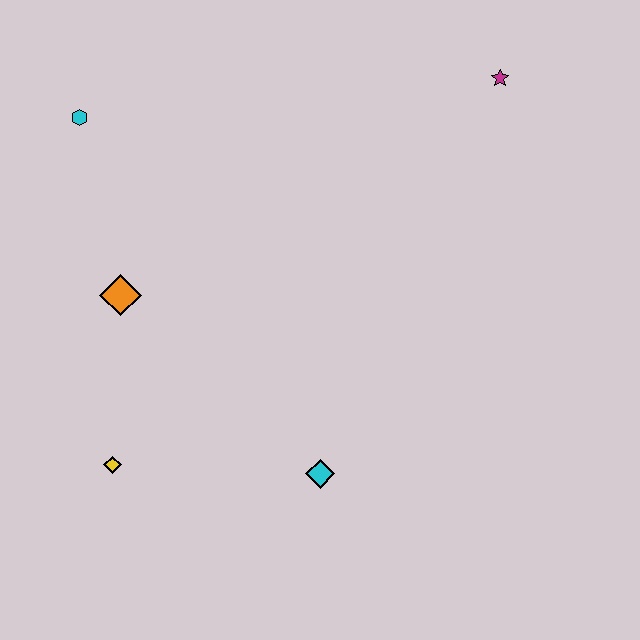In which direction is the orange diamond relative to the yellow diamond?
The orange diamond is above the yellow diamond.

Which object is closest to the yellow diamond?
The orange diamond is closest to the yellow diamond.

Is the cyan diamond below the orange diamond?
Yes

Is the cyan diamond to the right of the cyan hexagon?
Yes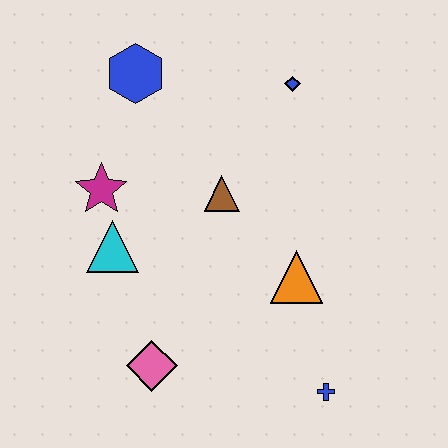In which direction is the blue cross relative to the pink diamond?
The blue cross is to the right of the pink diamond.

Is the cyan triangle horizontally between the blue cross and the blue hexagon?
No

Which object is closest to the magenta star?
The cyan triangle is closest to the magenta star.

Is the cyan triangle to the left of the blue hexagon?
Yes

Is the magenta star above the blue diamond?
No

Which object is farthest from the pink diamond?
The blue diamond is farthest from the pink diamond.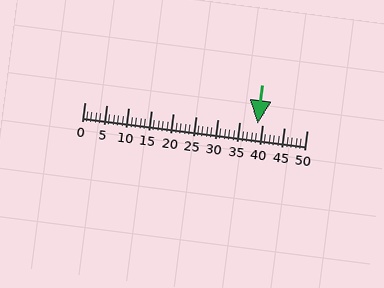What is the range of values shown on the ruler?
The ruler shows values from 0 to 50.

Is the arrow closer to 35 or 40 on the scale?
The arrow is closer to 40.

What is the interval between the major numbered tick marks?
The major tick marks are spaced 5 units apart.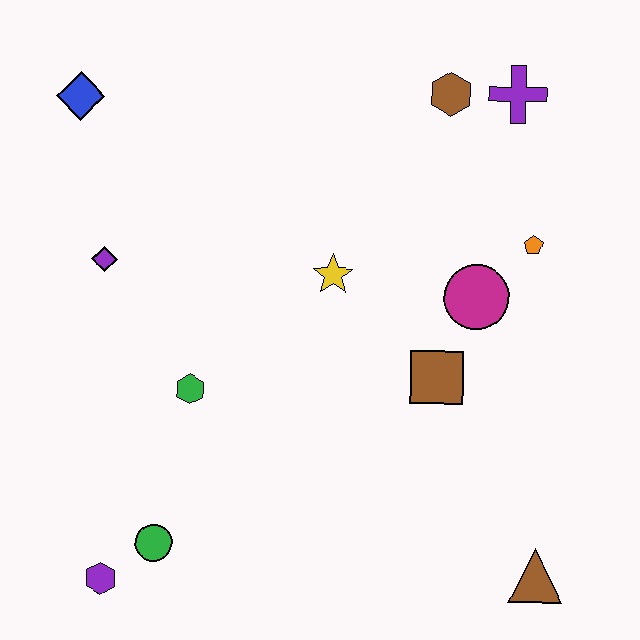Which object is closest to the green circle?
The purple hexagon is closest to the green circle.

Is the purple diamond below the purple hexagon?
No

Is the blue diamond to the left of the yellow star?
Yes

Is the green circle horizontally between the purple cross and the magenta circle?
No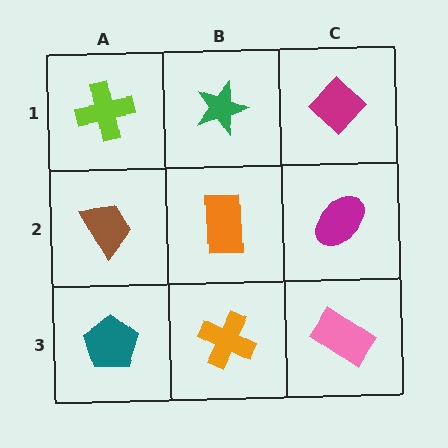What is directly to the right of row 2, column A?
An orange rectangle.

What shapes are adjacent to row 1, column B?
An orange rectangle (row 2, column B), a lime cross (row 1, column A), a magenta diamond (row 1, column C).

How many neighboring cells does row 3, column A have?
2.